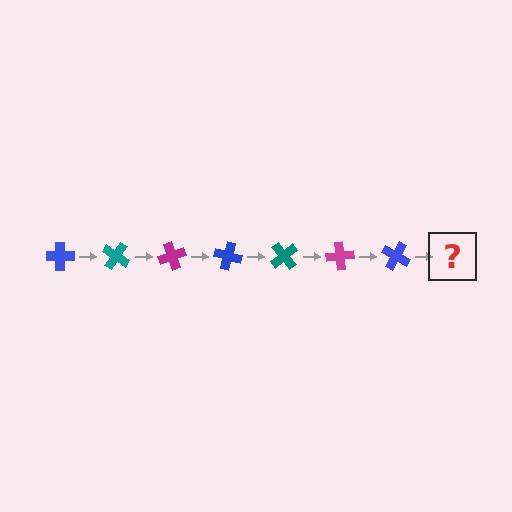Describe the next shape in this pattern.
It should be a teal cross, rotated 245 degrees from the start.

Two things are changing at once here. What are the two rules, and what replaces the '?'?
The two rules are that it rotates 35 degrees each step and the color cycles through blue, teal, and magenta. The '?' should be a teal cross, rotated 245 degrees from the start.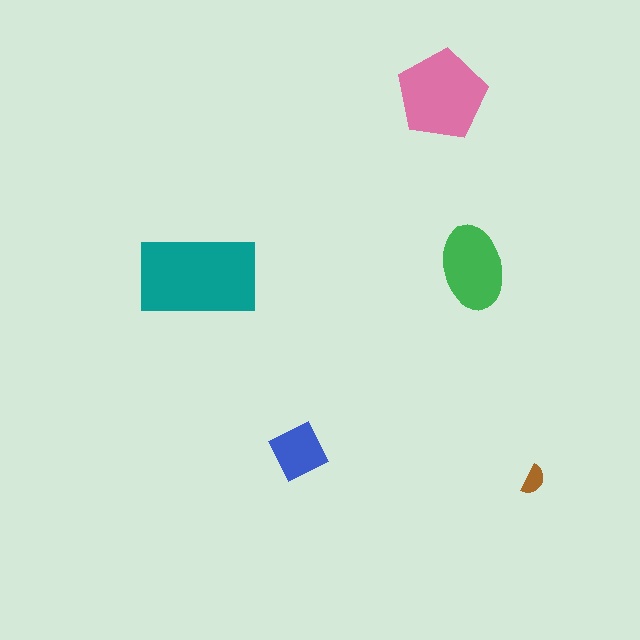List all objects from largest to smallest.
The teal rectangle, the pink pentagon, the green ellipse, the blue square, the brown semicircle.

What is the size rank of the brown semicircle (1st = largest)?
5th.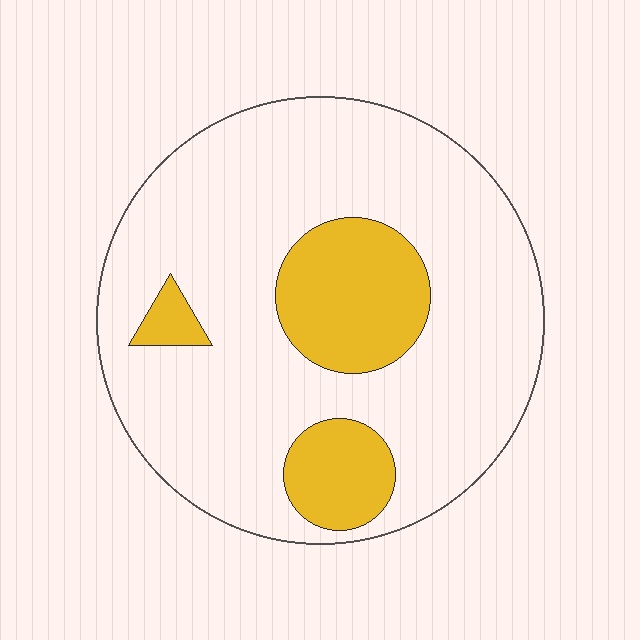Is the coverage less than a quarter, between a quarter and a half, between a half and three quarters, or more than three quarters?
Less than a quarter.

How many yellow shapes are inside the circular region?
3.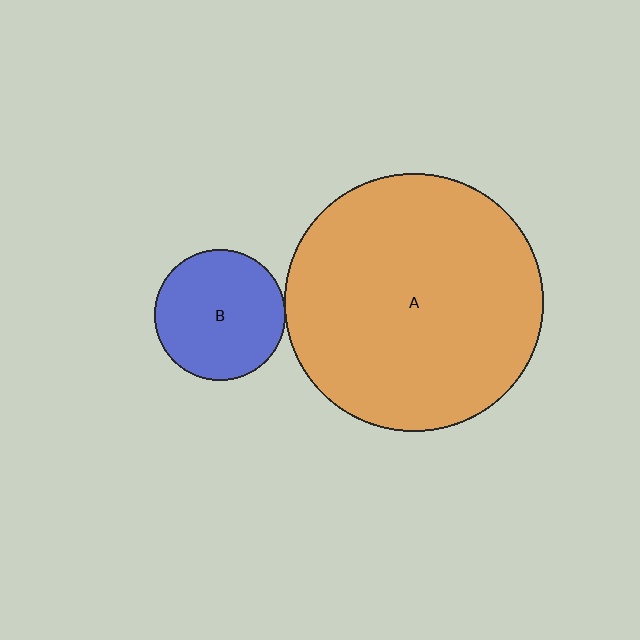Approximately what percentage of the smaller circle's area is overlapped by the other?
Approximately 5%.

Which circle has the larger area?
Circle A (orange).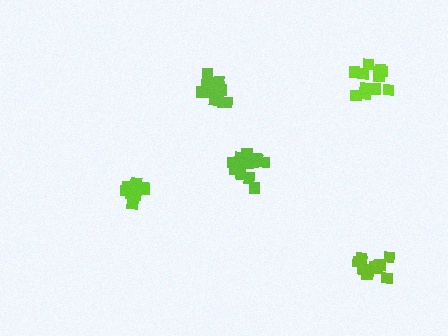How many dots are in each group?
Group 1: 13 dots, Group 2: 15 dots, Group 3: 13 dots, Group 4: 13 dots, Group 5: 17 dots (71 total).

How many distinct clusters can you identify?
There are 5 distinct clusters.